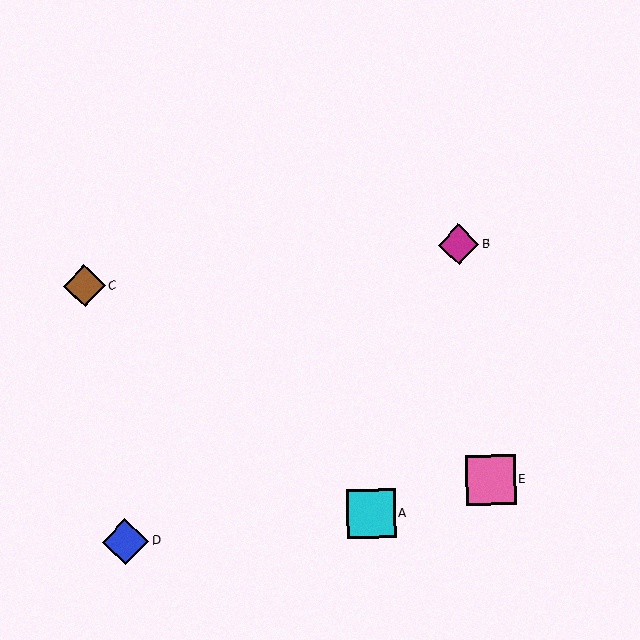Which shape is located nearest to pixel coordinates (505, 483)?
The pink square (labeled E) at (491, 480) is nearest to that location.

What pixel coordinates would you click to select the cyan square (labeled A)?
Click at (371, 514) to select the cyan square A.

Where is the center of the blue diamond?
The center of the blue diamond is at (125, 542).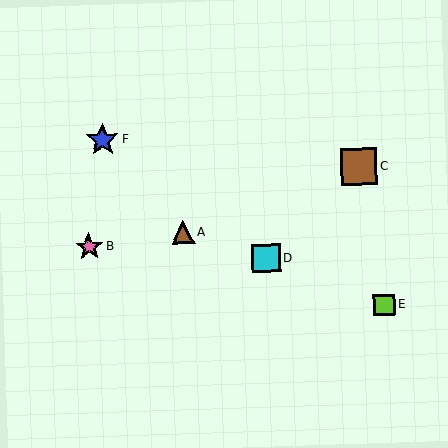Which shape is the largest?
The brown square (labeled C) is the largest.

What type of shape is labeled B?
Shape B is a pink star.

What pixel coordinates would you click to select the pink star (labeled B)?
Click at (89, 247) to select the pink star B.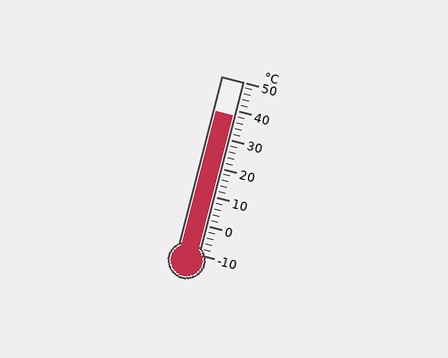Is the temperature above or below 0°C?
The temperature is above 0°C.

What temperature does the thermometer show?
The thermometer shows approximately 38°C.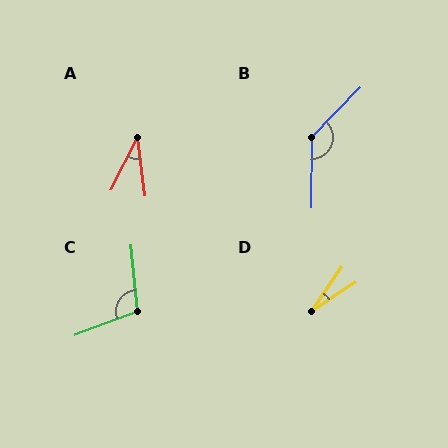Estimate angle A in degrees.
Approximately 34 degrees.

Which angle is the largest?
B, at approximately 136 degrees.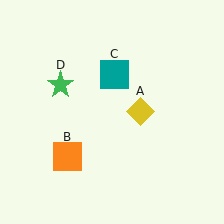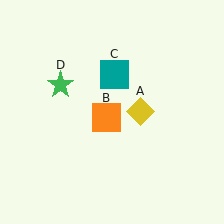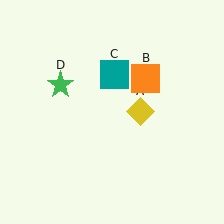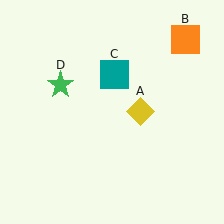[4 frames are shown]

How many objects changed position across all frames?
1 object changed position: orange square (object B).